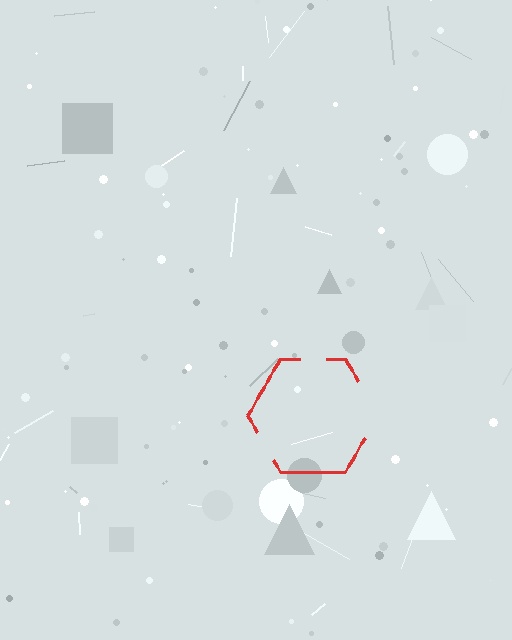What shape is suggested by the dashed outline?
The dashed outline suggests a hexagon.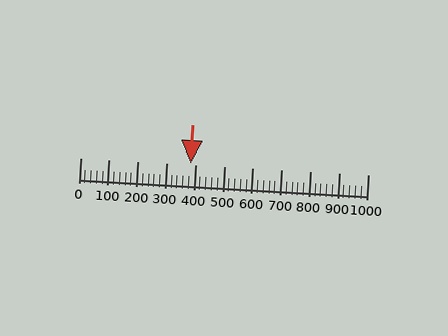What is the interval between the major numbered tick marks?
The major tick marks are spaced 100 units apart.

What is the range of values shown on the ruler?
The ruler shows values from 0 to 1000.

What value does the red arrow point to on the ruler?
The red arrow points to approximately 382.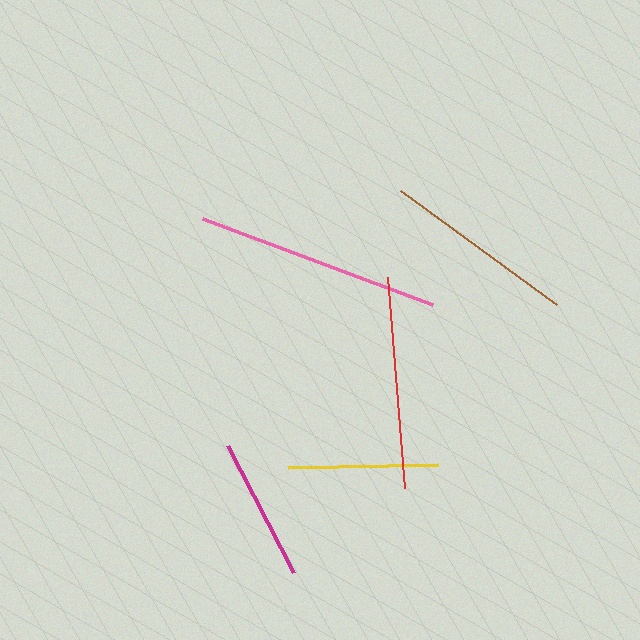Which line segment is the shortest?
The magenta line is the shortest at approximately 143 pixels.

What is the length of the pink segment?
The pink segment is approximately 246 pixels long.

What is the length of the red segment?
The red segment is approximately 212 pixels long.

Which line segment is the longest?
The pink line is the longest at approximately 246 pixels.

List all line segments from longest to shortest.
From longest to shortest: pink, red, brown, yellow, magenta.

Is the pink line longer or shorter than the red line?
The pink line is longer than the red line.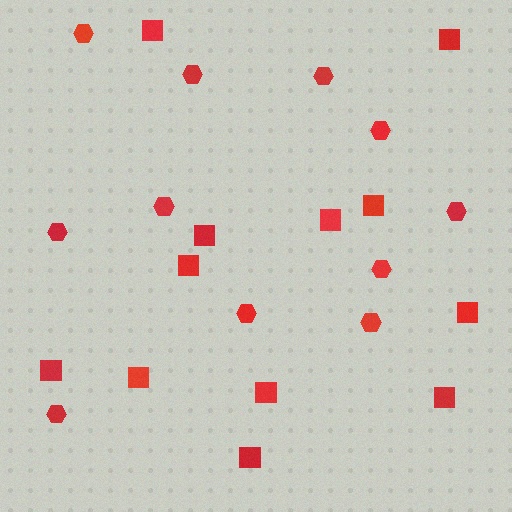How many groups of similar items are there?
There are 2 groups: one group of hexagons (11) and one group of squares (12).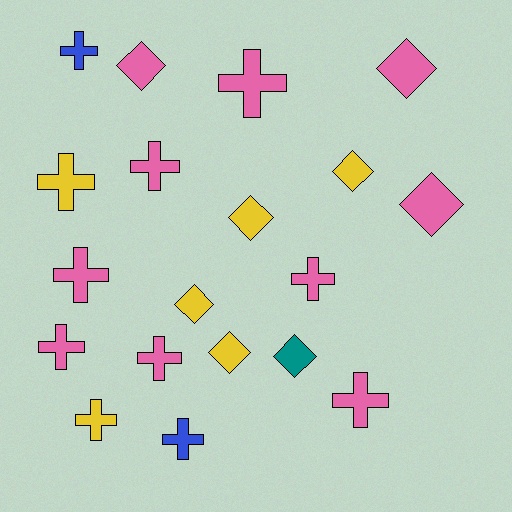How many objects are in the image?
There are 19 objects.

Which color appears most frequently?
Pink, with 10 objects.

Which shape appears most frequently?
Cross, with 11 objects.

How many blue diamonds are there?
There are no blue diamonds.